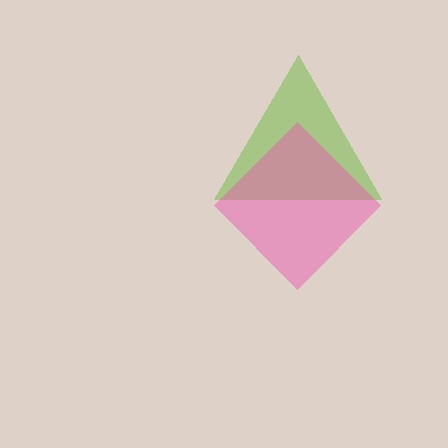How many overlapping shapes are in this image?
There are 2 overlapping shapes in the image.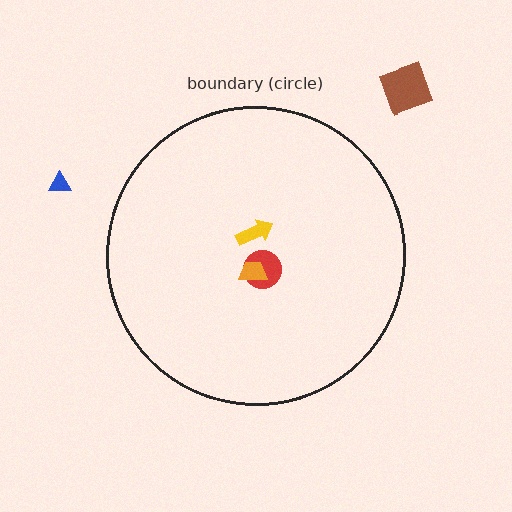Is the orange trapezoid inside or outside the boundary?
Inside.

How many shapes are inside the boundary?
3 inside, 2 outside.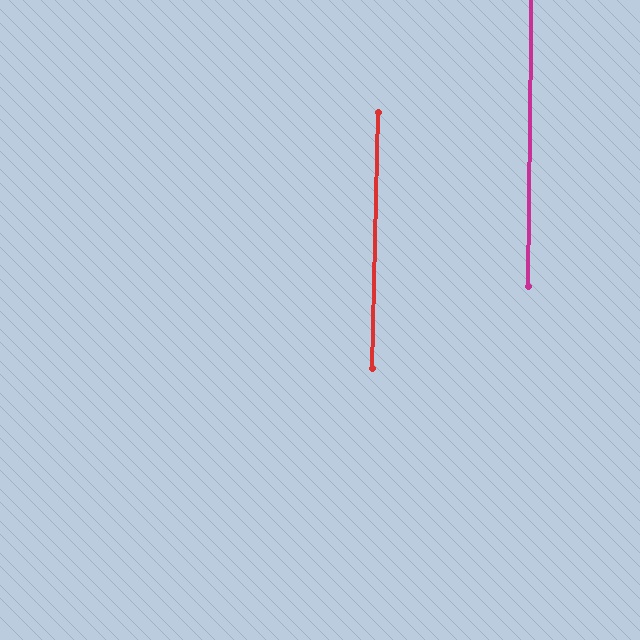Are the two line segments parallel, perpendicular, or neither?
Parallel — their directions differ by only 0.8°.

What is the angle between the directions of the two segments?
Approximately 1 degree.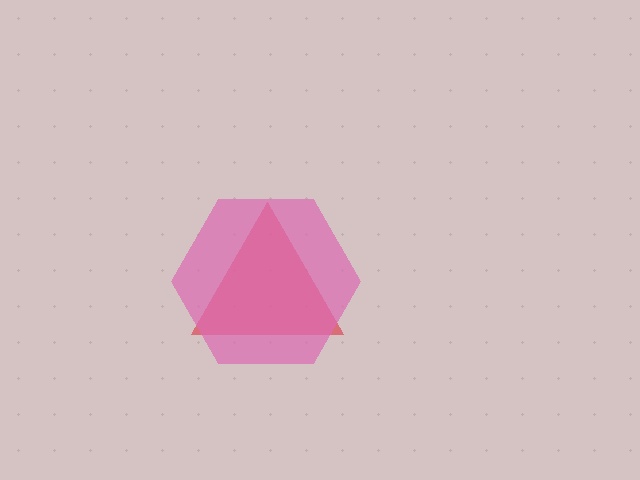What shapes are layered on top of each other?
The layered shapes are: a red triangle, a pink hexagon.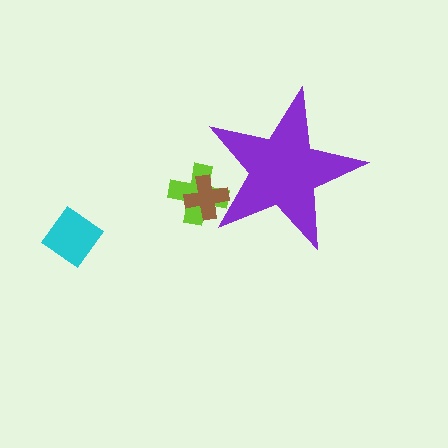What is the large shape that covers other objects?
A purple star.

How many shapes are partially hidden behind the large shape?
2 shapes are partially hidden.